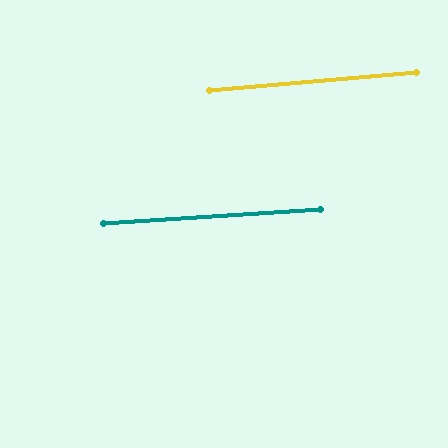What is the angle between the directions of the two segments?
Approximately 1 degree.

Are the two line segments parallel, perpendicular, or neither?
Parallel — their directions differ by only 1.2°.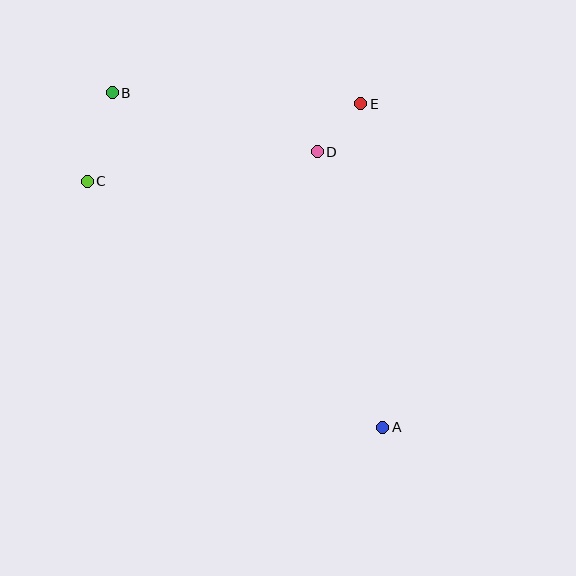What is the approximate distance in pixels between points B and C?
The distance between B and C is approximately 92 pixels.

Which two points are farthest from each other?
Points A and B are farthest from each other.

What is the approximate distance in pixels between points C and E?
The distance between C and E is approximately 284 pixels.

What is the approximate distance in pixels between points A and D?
The distance between A and D is approximately 283 pixels.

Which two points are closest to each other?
Points D and E are closest to each other.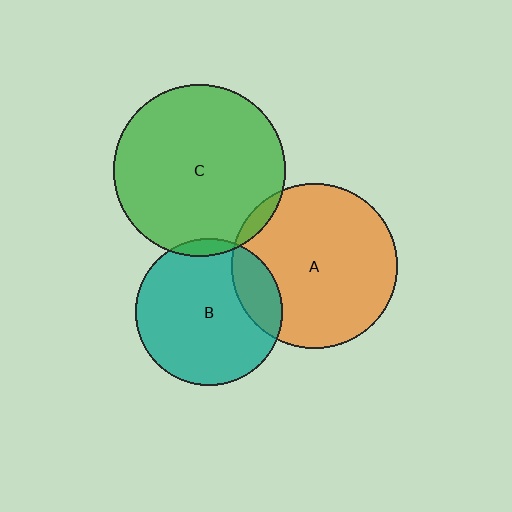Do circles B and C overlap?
Yes.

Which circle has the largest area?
Circle C (green).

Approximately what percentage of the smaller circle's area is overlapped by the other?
Approximately 5%.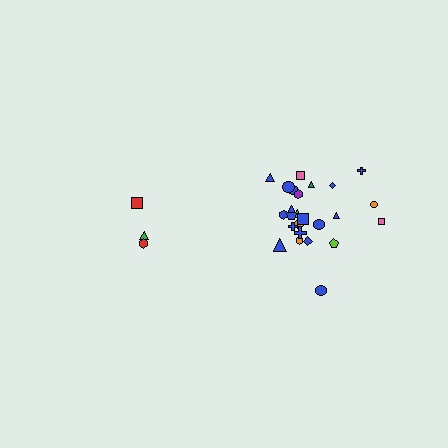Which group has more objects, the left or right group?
The right group.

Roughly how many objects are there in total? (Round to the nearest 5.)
Roughly 30 objects in total.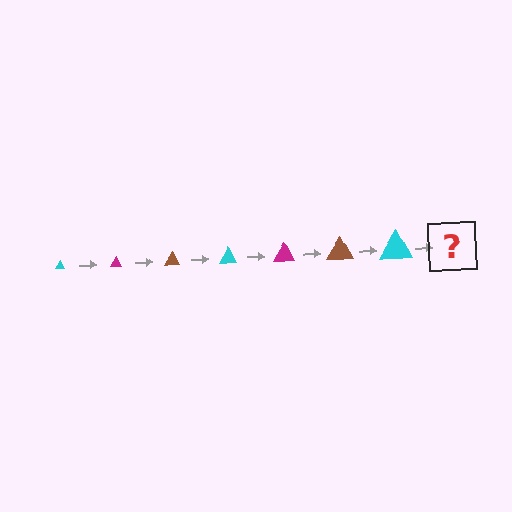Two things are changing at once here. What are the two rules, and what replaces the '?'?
The two rules are that the triangle grows larger each step and the color cycles through cyan, magenta, and brown. The '?' should be a magenta triangle, larger than the previous one.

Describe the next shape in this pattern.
It should be a magenta triangle, larger than the previous one.